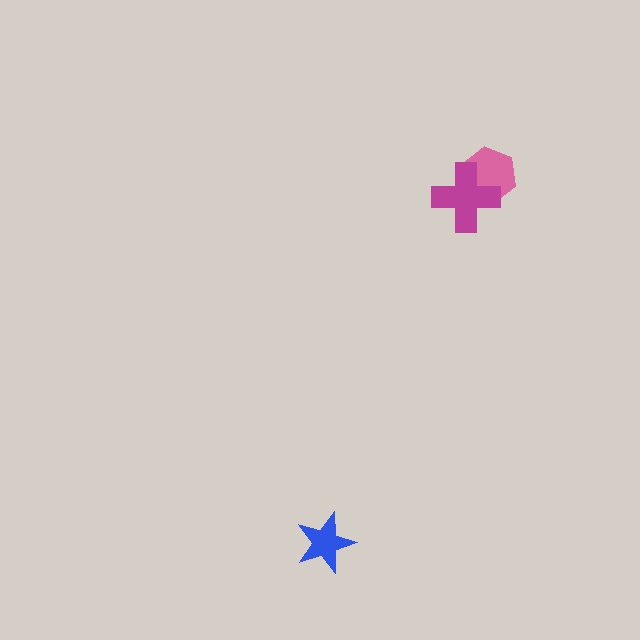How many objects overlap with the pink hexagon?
1 object overlaps with the pink hexagon.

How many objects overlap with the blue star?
0 objects overlap with the blue star.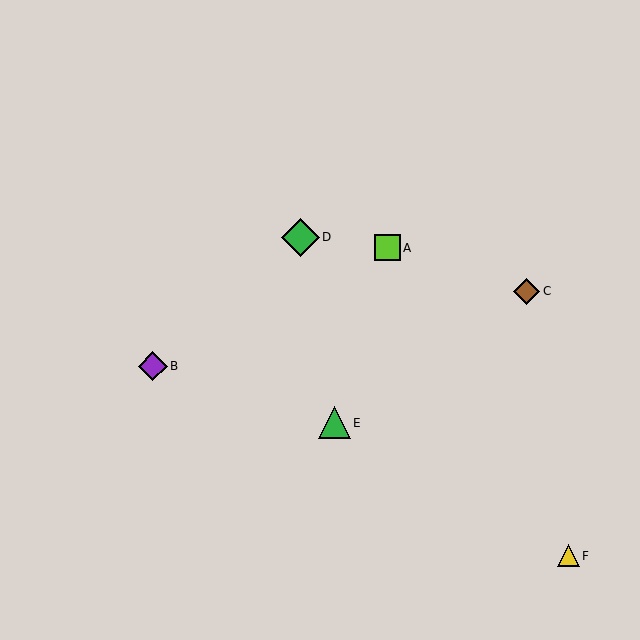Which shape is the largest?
The green diamond (labeled D) is the largest.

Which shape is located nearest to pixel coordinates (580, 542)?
The yellow triangle (labeled F) at (568, 556) is nearest to that location.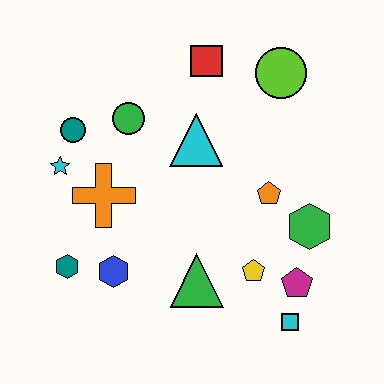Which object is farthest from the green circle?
The cyan square is farthest from the green circle.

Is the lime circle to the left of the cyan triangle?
No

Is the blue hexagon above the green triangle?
Yes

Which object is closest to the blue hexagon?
The teal hexagon is closest to the blue hexagon.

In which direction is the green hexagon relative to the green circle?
The green hexagon is to the right of the green circle.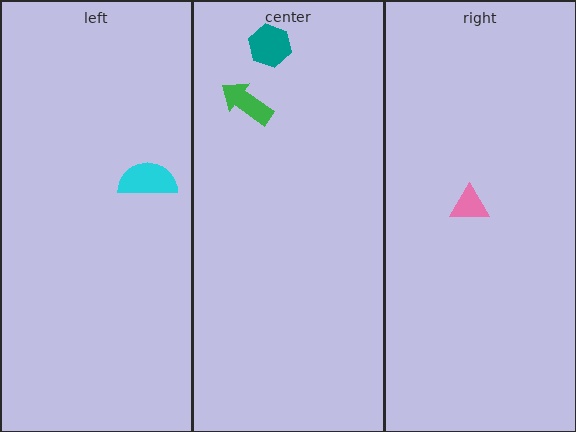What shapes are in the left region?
The cyan semicircle.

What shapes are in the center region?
The teal hexagon, the green arrow.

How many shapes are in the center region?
2.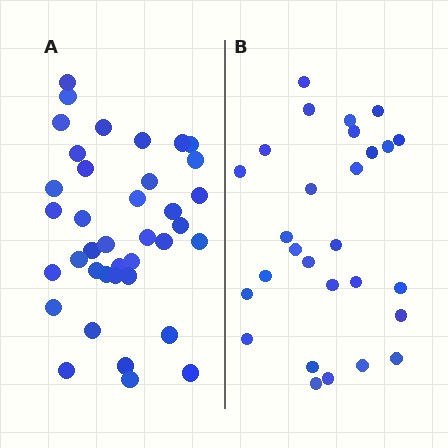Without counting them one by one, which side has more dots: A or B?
Region A (the left region) has more dots.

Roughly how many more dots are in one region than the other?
Region A has roughly 10 or so more dots than region B.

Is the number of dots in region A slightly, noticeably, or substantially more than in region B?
Region A has noticeably more, but not dramatically so. The ratio is roughly 1.4 to 1.